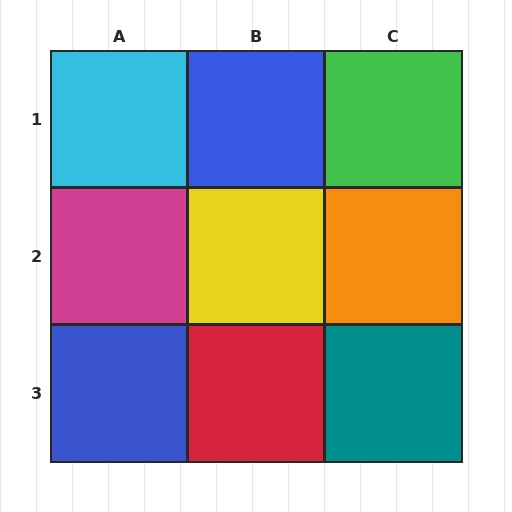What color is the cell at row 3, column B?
Red.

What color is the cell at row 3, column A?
Blue.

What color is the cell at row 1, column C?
Green.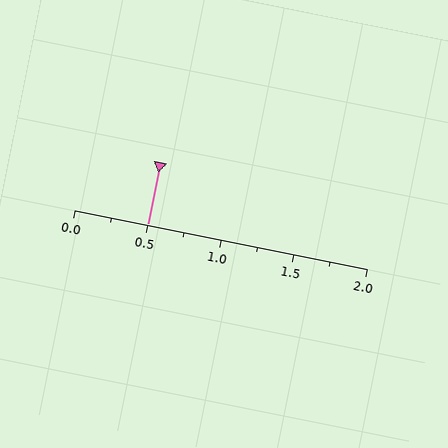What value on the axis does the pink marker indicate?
The marker indicates approximately 0.5.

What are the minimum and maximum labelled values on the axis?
The axis runs from 0.0 to 2.0.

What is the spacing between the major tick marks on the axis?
The major ticks are spaced 0.5 apart.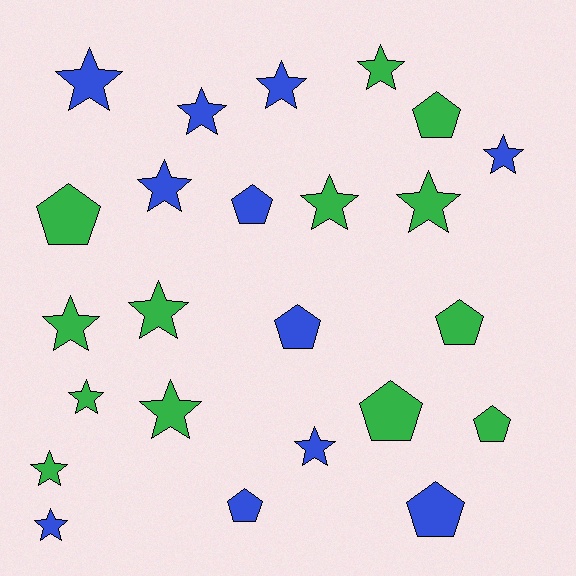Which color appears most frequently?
Green, with 13 objects.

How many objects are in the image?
There are 24 objects.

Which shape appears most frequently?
Star, with 15 objects.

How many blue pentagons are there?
There are 4 blue pentagons.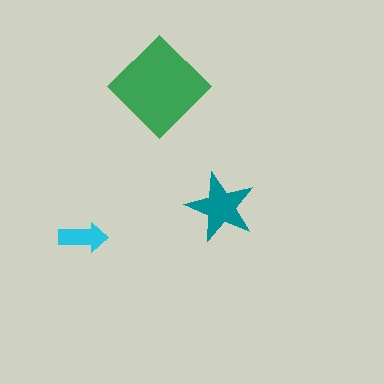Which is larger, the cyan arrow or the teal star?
The teal star.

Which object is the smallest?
The cyan arrow.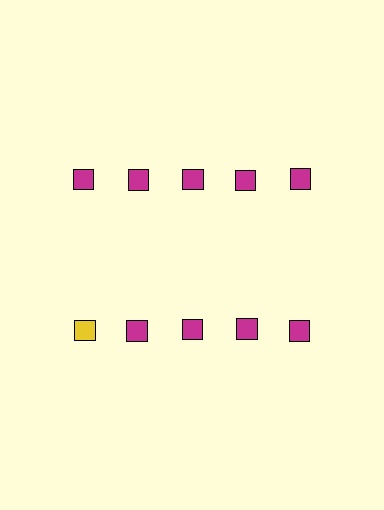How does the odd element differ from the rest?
It has a different color: yellow instead of magenta.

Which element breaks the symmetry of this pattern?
The yellow square in the second row, leftmost column breaks the symmetry. All other shapes are magenta squares.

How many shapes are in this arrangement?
There are 10 shapes arranged in a grid pattern.